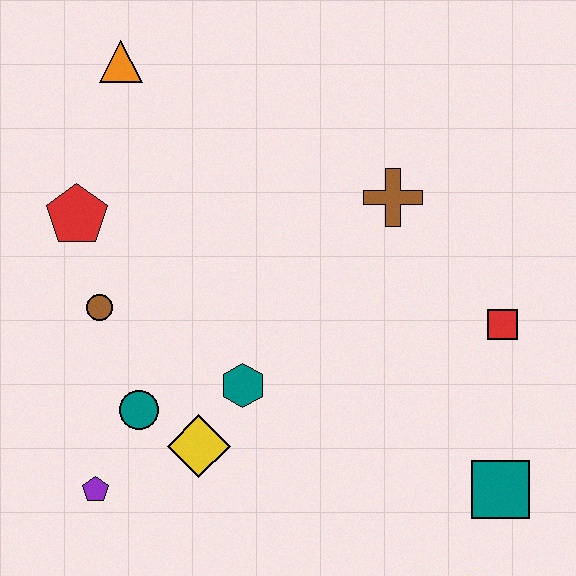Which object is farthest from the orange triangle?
The teal square is farthest from the orange triangle.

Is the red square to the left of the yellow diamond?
No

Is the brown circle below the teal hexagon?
No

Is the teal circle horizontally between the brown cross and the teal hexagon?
No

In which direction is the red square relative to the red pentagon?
The red square is to the right of the red pentagon.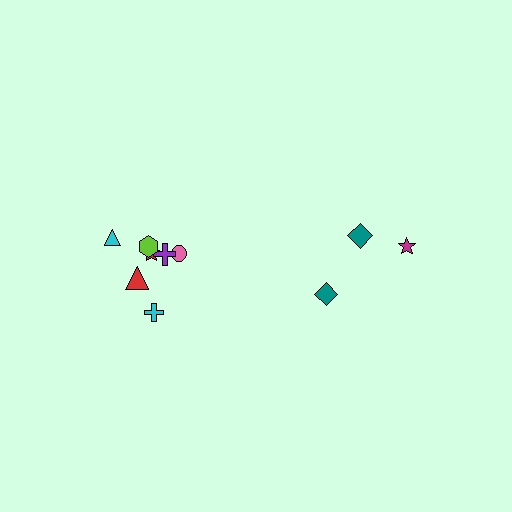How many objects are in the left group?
There are 7 objects.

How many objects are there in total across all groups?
There are 10 objects.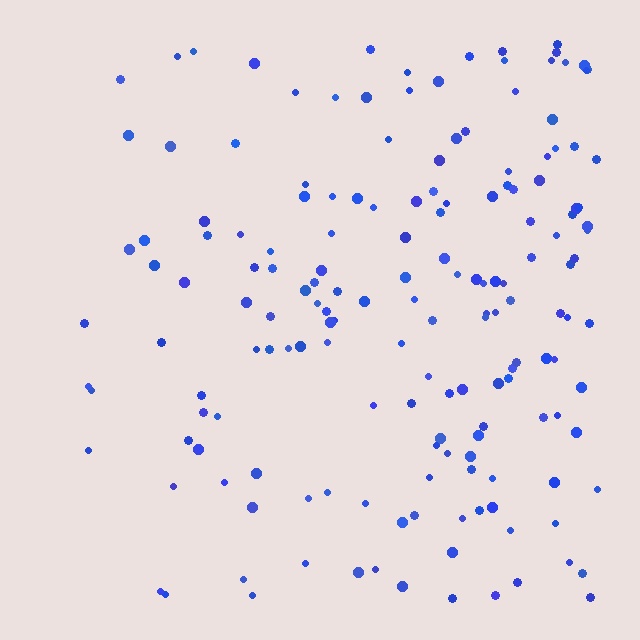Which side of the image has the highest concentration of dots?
The right.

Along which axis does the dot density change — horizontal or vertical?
Horizontal.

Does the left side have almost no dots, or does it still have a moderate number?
Still a moderate number, just noticeably fewer than the right.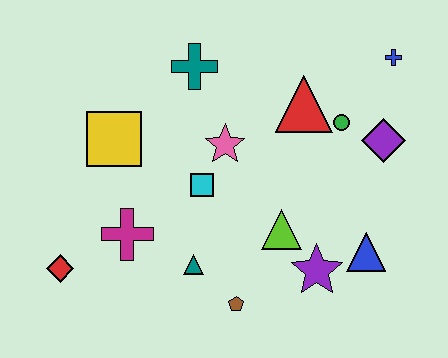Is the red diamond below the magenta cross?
Yes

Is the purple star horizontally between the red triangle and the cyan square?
No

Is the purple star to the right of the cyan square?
Yes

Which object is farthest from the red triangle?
The red diamond is farthest from the red triangle.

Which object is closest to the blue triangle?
The purple star is closest to the blue triangle.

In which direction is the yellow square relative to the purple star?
The yellow square is to the left of the purple star.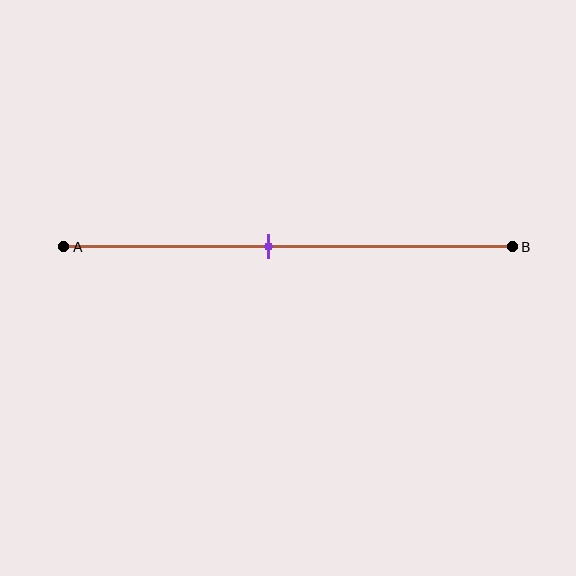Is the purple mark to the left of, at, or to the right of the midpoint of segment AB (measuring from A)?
The purple mark is to the left of the midpoint of segment AB.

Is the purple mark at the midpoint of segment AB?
No, the mark is at about 45% from A, not at the 50% midpoint.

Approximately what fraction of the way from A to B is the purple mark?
The purple mark is approximately 45% of the way from A to B.